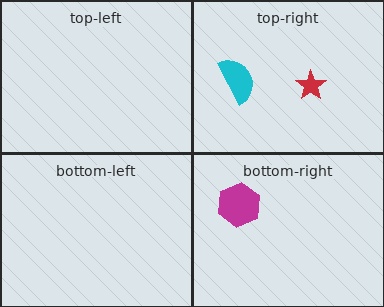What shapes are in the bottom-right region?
The magenta hexagon.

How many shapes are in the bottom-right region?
1.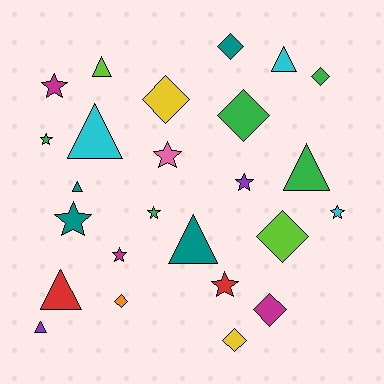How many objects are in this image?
There are 25 objects.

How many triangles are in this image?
There are 8 triangles.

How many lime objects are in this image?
There are 2 lime objects.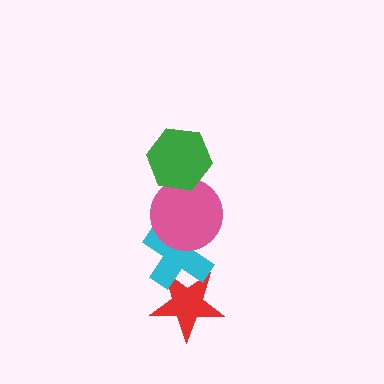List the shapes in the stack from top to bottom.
From top to bottom: the green hexagon, the pink circle, the cyan cross, the red star.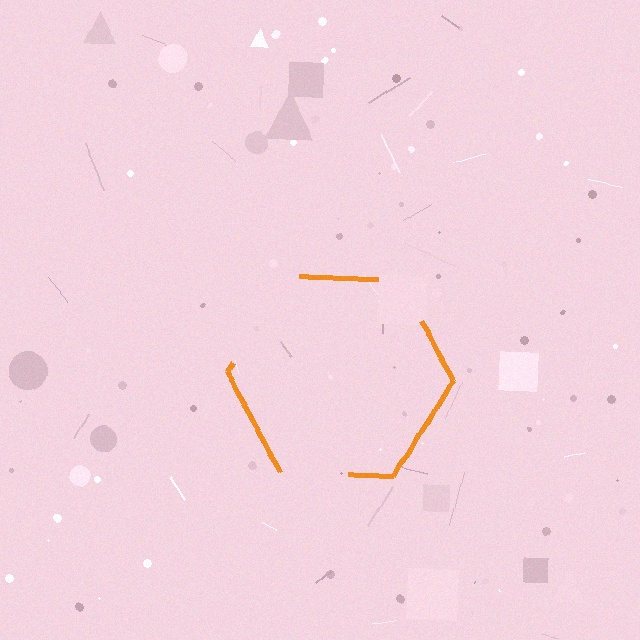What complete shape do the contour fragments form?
The contour fragments form a hexagon.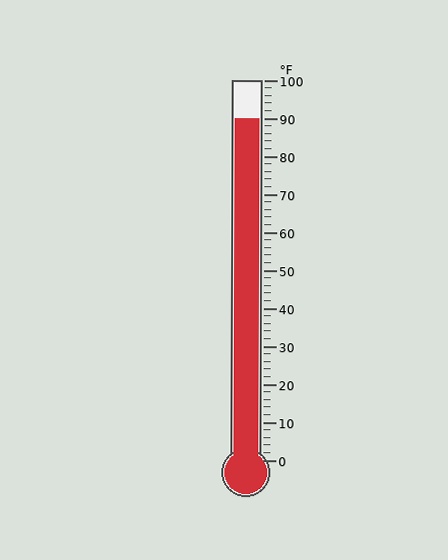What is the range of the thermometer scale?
The thermometer scale ranges from 0°F to 100°F.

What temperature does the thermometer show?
The thermometer shows approximately 90°F.